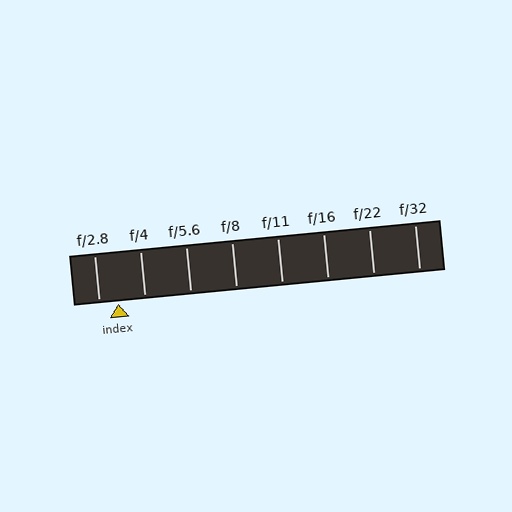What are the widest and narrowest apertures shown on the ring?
The widest aperture shown is f/2.8 and the narrowest is f/32.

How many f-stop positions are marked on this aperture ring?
There are 8 f-stop positions marked.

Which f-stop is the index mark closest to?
The index mark is closest to f/2.8.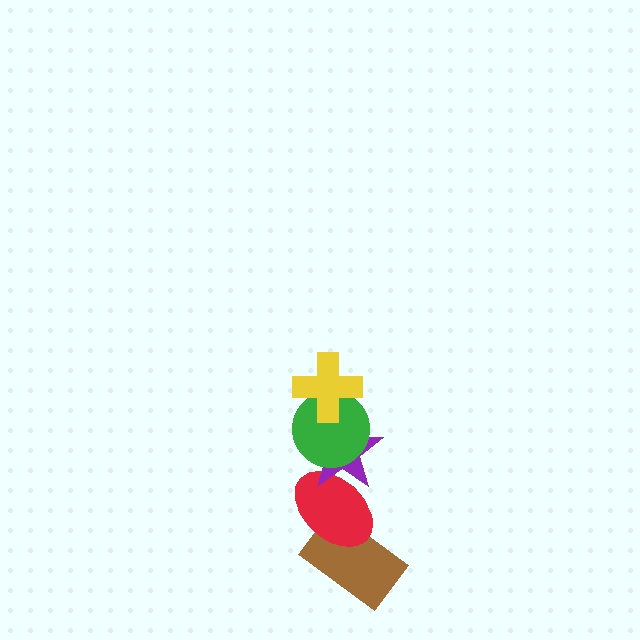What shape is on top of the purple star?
The green circle is on top of the purple star.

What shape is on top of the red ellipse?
The purple star is on top of the red ellipse.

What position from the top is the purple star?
The purple star is 3rd from the top.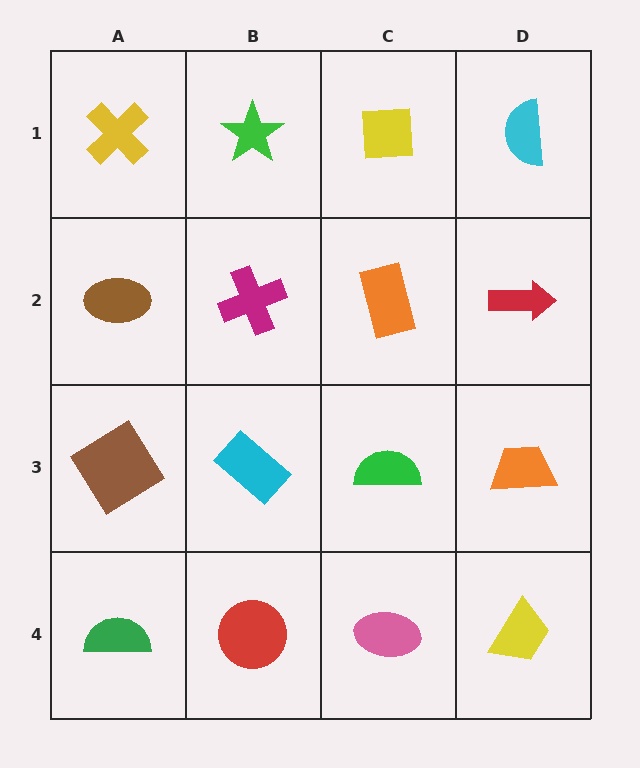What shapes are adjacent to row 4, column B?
A cyan rectangle (row 3, column B), a green semicircle (row 4, column A), a pink ellipse (row 4, column C).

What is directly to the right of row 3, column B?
A green semicircle.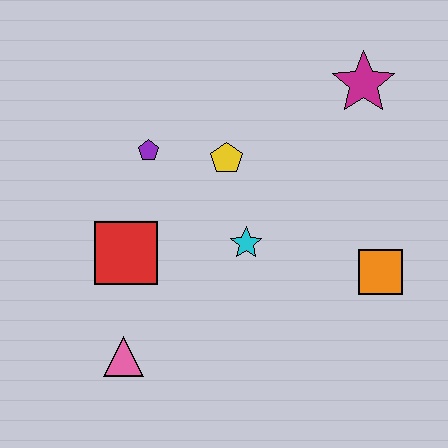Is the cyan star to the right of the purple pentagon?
Yes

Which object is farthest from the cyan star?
The magenta star is farthest from the cyan star.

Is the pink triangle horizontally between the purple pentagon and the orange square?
No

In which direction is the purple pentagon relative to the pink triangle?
The purple pentagon is above the pink triangle.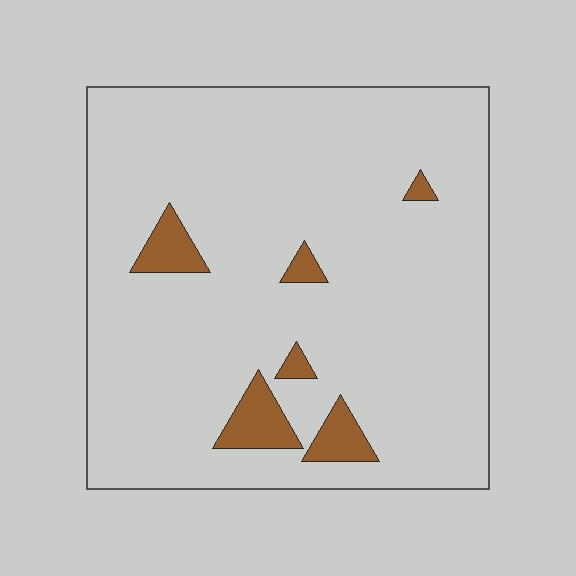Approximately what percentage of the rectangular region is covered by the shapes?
Approximately 5%.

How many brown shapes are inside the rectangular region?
6.